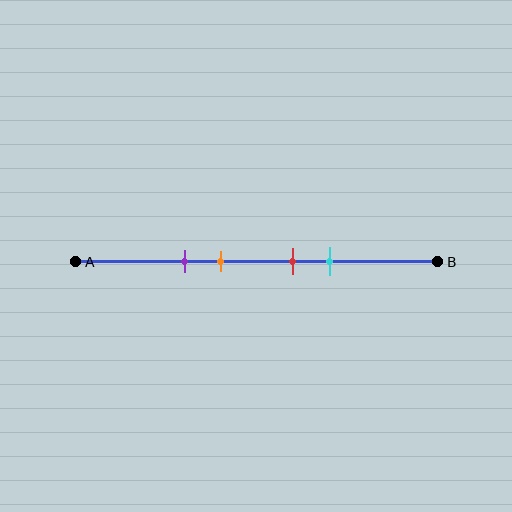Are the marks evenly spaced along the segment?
No, the marks are not evenly spaced.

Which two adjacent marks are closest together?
The red and cyan marks are the closest adjacent pair.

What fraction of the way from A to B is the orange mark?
The orange mark is approximately 40% (0.4) of the way from A to B.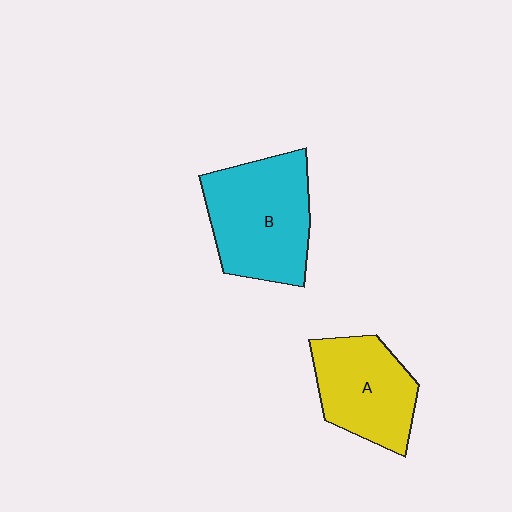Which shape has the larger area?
Shape B (cyan).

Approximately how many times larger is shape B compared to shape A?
Approximately 1.3 times.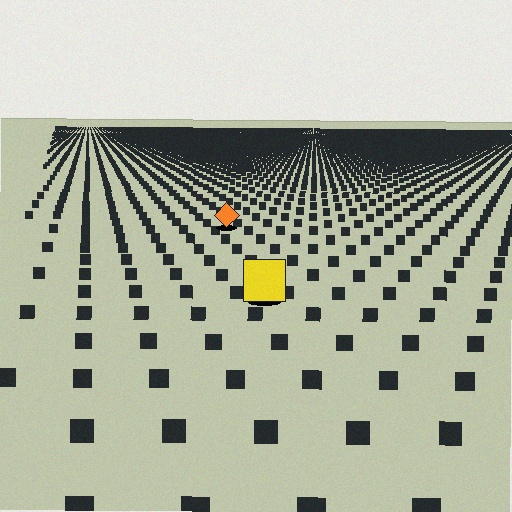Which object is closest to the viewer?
The yellow square is closest. The texture marks near it are larger and more spread out.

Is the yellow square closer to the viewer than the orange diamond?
Yes. The yellow square is closer — you can tell from the texture gradient: the ground texture is coarser near it.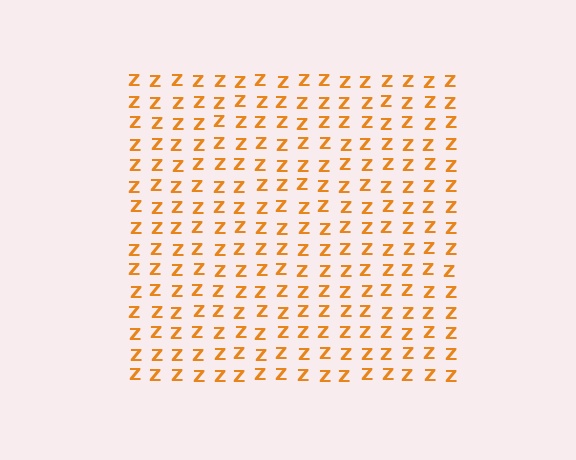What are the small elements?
The small elements are letter Z's.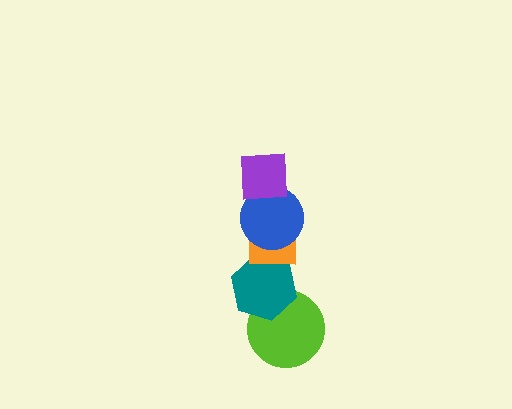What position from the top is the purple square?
The purple square is 1st from the top.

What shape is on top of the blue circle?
The purple square is on top of the blue circle.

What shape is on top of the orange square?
The blue circle is on top of the orange square.